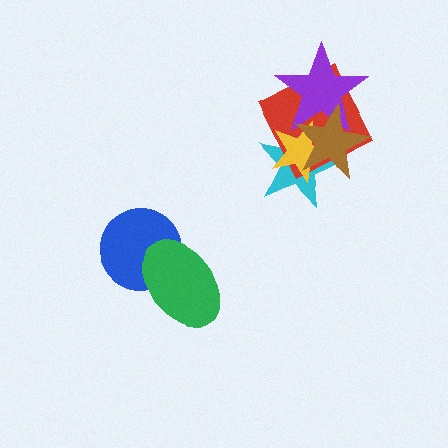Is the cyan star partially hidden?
Yes, it is partially covered by another shape.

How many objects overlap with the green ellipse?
1 object overlaps with the green ellipse.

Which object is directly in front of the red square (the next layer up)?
The purple star is directly in front of the red square.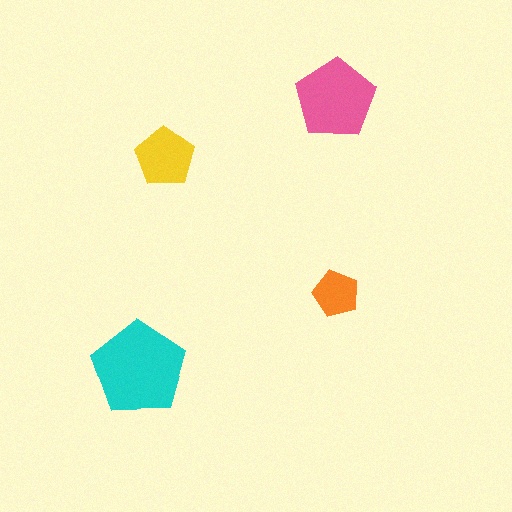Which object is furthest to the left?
The cyan pentagon is leftmost.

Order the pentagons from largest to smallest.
the cyan one, the pink one, the yellow one, the orange one.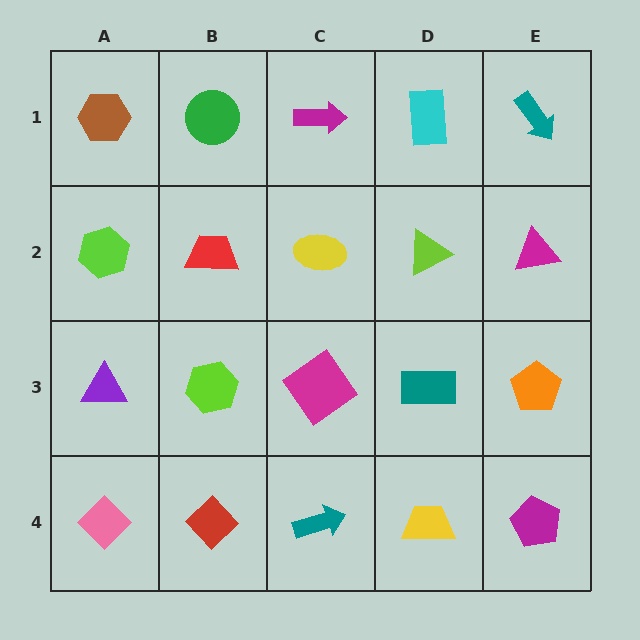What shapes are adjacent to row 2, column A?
A brown hexagon (row 1, column A), a purple triangle (row 3, column A), a red trapezoid (row 2, column B).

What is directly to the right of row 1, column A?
A green circle.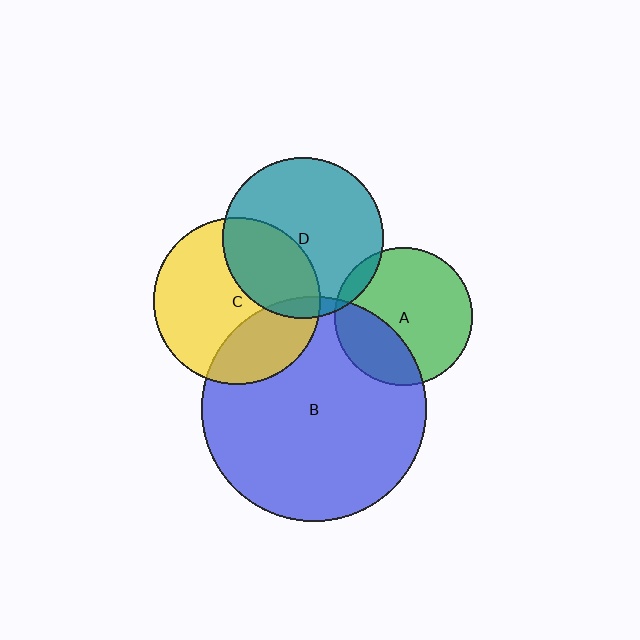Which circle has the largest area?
Circle B (blue).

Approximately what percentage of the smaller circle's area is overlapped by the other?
Approximately 35%.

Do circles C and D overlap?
Yes.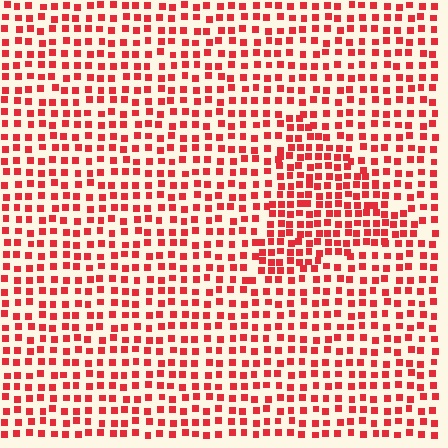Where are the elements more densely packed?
The elements are more densely packed inside the triangle boundary.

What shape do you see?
I see a triangle.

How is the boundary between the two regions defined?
The boundary is defined by a change in element density (approximately 1.6x ratio). All elements are the same color, size, and shape.